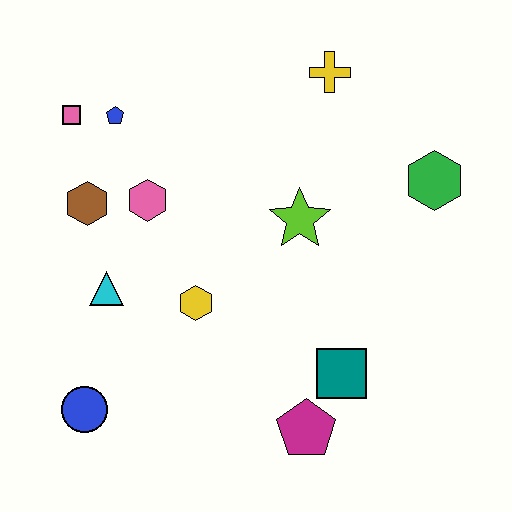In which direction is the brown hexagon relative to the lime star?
The brown hexagon is to the left of the lime star.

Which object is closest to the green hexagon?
The lime star is closest to the green hexagon.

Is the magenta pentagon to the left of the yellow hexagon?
No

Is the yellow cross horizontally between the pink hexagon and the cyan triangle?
No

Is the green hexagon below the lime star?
No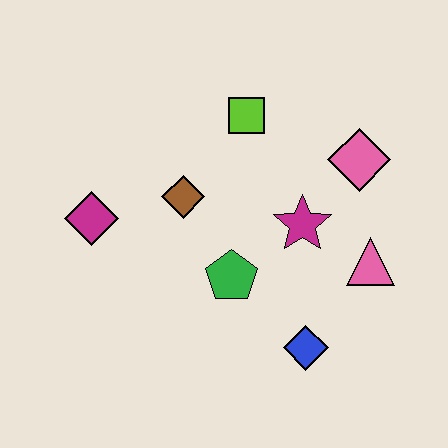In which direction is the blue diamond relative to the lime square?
The blue diamond is below the lime square.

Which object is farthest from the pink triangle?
The magenta diamond is farthest from the pink triangle.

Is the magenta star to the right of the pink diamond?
No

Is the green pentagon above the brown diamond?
No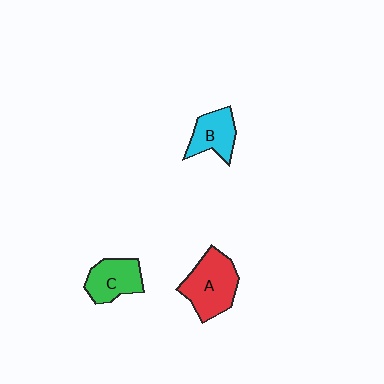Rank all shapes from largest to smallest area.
From largest to smallest: A (red), C (green), B (cyan).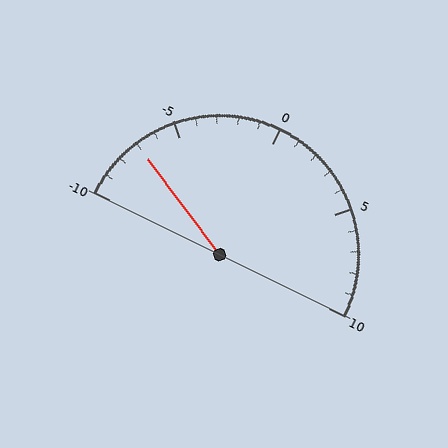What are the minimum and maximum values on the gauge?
The gauge ranges from -10 to 10.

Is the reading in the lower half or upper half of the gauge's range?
The reading is in the lower half of the range (-10 to 10).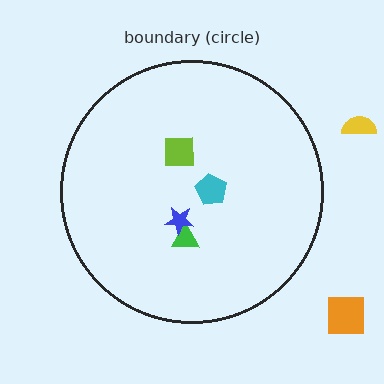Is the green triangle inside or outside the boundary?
Inside.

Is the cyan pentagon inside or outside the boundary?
Inside.